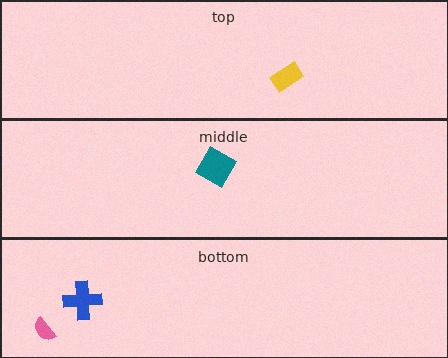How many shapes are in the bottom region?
2.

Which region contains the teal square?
The middle region.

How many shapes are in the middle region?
1.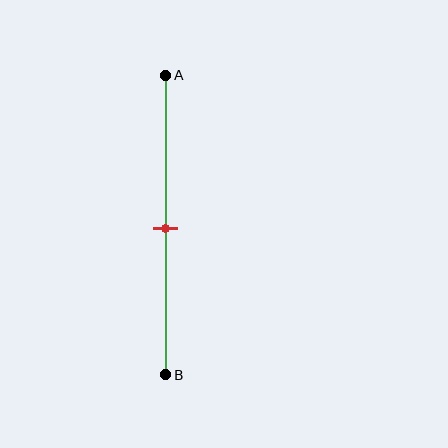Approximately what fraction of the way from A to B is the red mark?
The red mark is approximately 50% of the way from A to B.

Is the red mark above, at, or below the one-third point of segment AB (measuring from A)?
The red mark is below the one-third point of segment AB.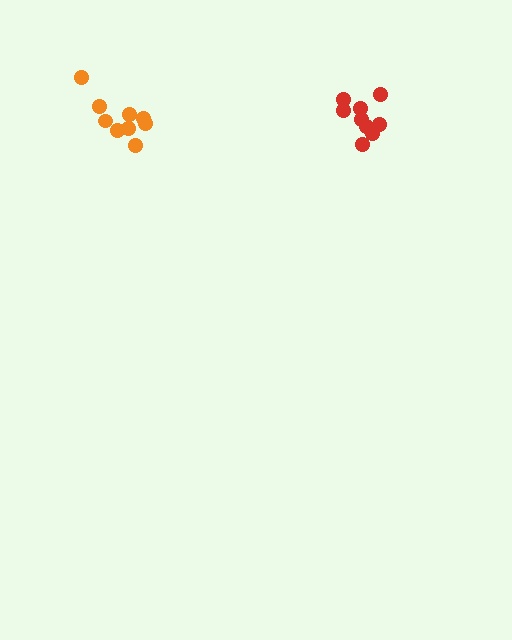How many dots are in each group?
Group 1: 9 dots, Group 2: 9 dots (18 total).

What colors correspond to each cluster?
The clusters are colored: red, orange.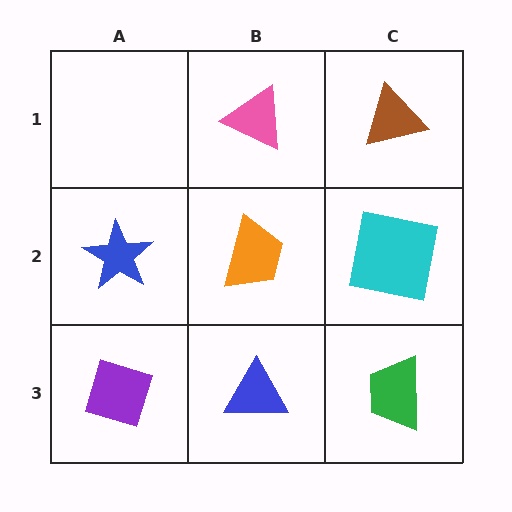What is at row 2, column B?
An orange trapezoid.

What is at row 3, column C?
A green trapezoid.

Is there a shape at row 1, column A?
No, that cell is empty.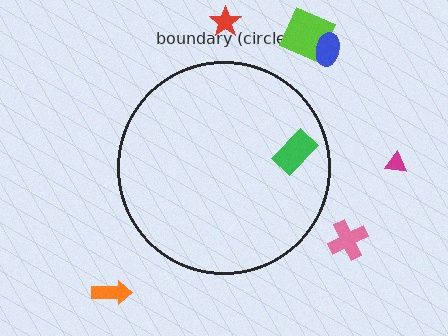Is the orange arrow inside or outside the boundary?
Outside.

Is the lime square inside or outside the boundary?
Outside.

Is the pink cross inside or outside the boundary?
Outside.